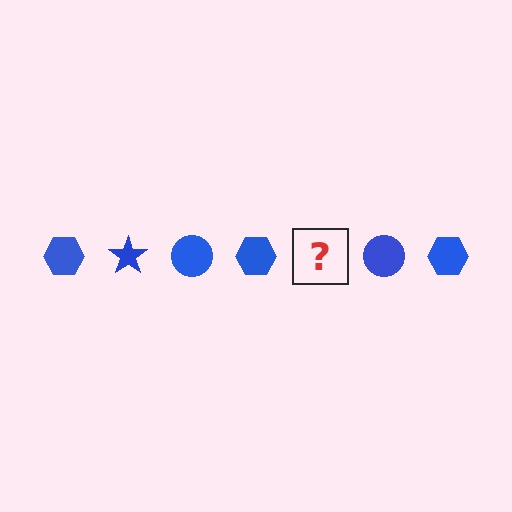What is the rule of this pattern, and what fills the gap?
The rule is that the pattern cycles through hexagon, star, circle shapes in blue. The gap should be filled with a blue star.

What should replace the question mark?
The question mark should be replaced with a blue star.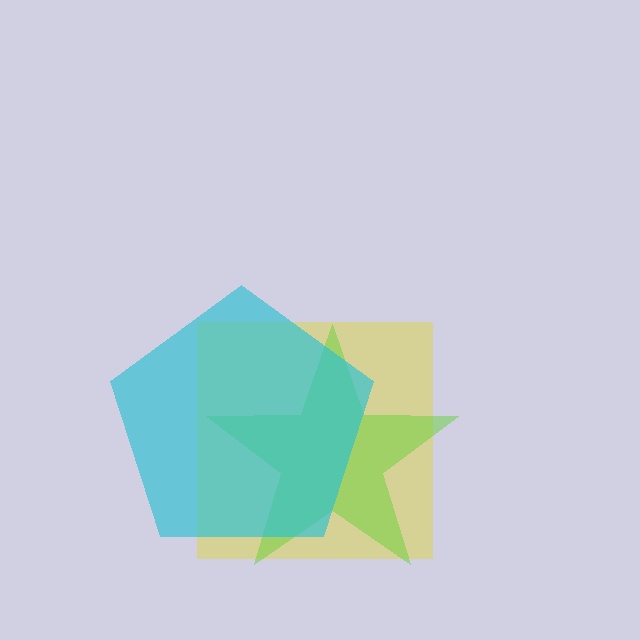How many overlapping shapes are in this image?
There are 3 overlapping shapes in the image.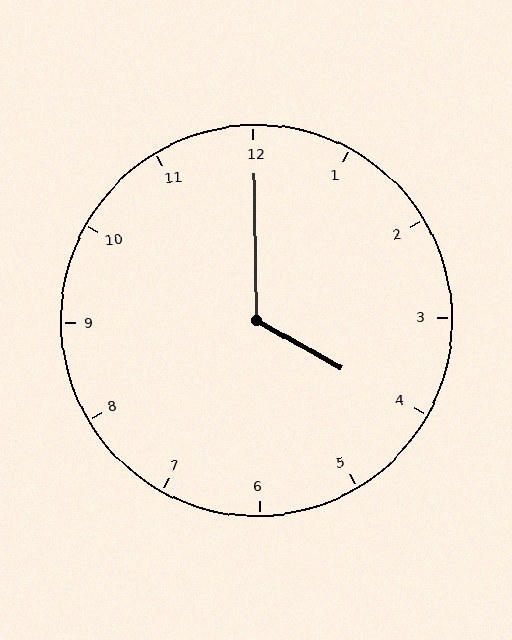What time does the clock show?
4:00.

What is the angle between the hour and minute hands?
Approximately 120 degrees.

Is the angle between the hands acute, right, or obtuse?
It is obtuse.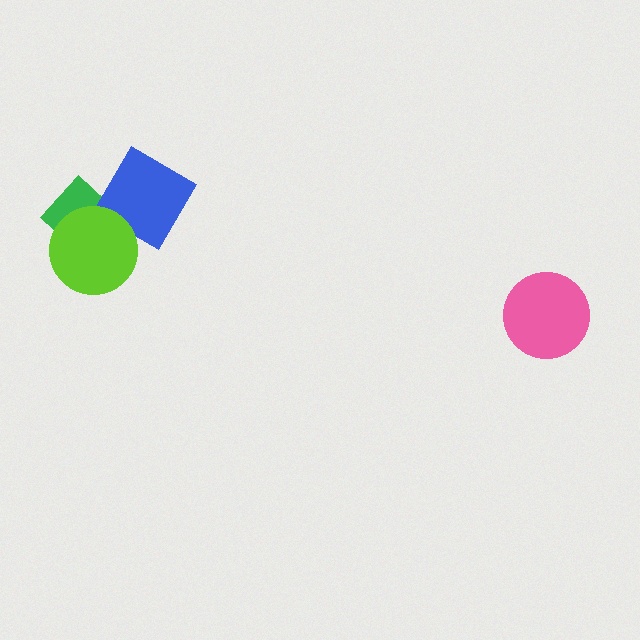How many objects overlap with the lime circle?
1 object overlaps with the lime circle.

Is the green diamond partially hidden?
Yes, it is partially covered by another shape.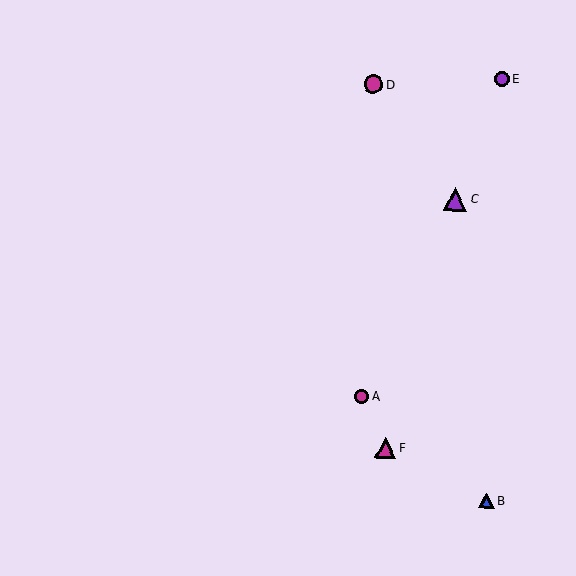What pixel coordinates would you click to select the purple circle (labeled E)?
Click at (501, 79) to select the purple circle E.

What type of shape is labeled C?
Shape C is a purple triangle.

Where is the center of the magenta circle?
The center of the magenta circle is at (362, 396).